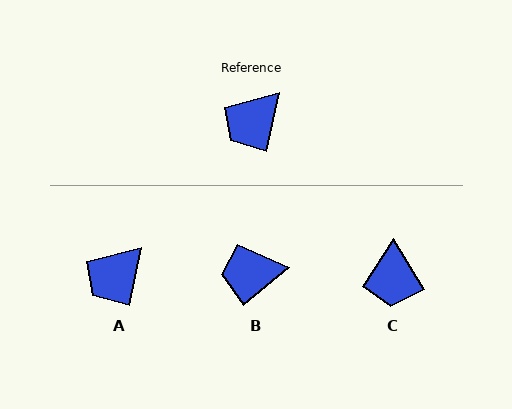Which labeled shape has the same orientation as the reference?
A.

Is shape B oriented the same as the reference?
No, it is off by about 38 degrees.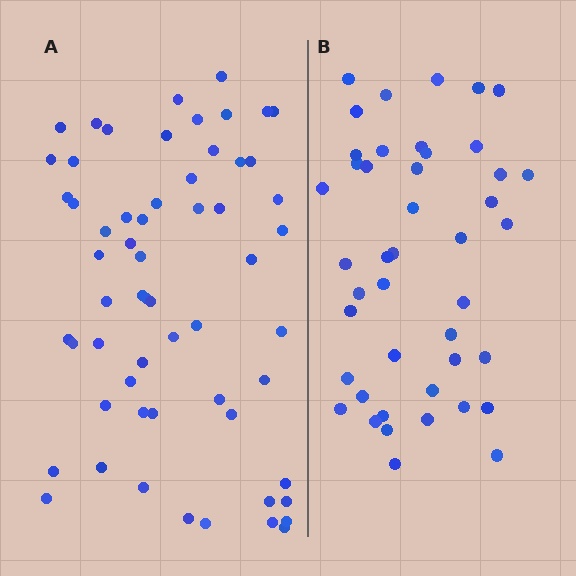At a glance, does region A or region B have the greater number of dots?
Region A (the left region) has more dots.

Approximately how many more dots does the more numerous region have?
Region A has approximately 15 more dots than region B.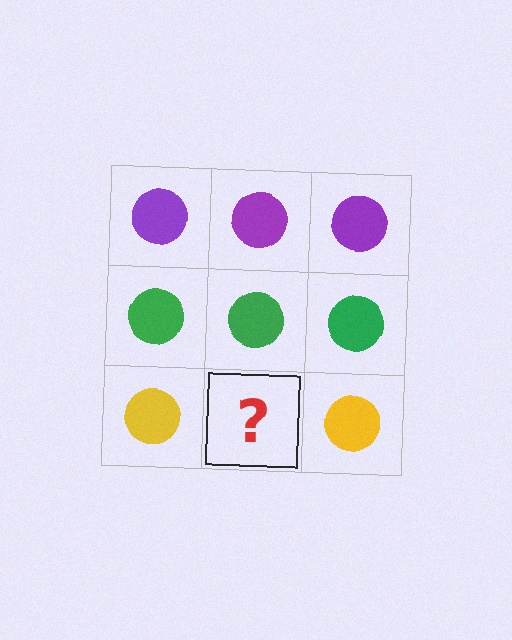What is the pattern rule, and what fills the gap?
The rule is that each row has a consistent color. The gap should be filled with a yellow circle.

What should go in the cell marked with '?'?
The missing cell should contain a yellow circle.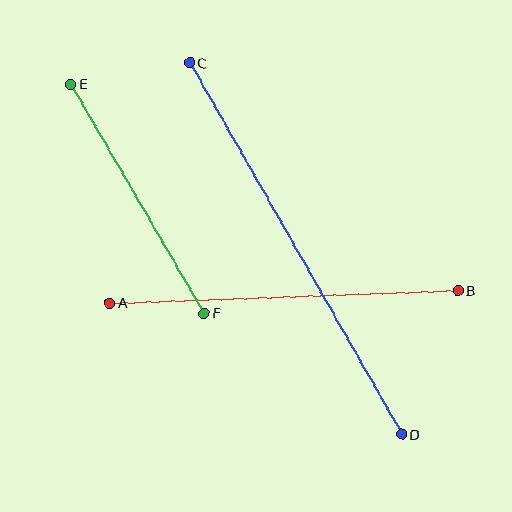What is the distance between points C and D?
The distance is approximately 428 pixels.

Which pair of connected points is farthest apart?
Points C and D are farthest apart.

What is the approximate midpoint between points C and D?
The midpoint is at approximately (296, 248) pixels.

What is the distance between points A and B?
The distance is approximately 349 pixels.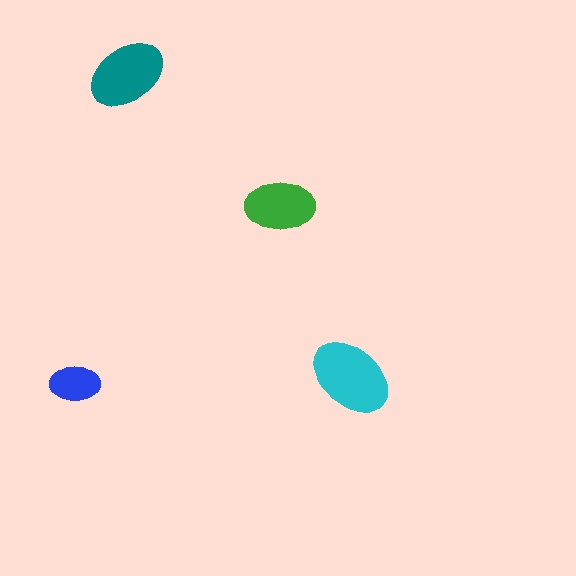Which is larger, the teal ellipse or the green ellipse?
The teal one.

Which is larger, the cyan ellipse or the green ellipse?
The cyan one.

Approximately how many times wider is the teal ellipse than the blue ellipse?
About 1.5 times wider.